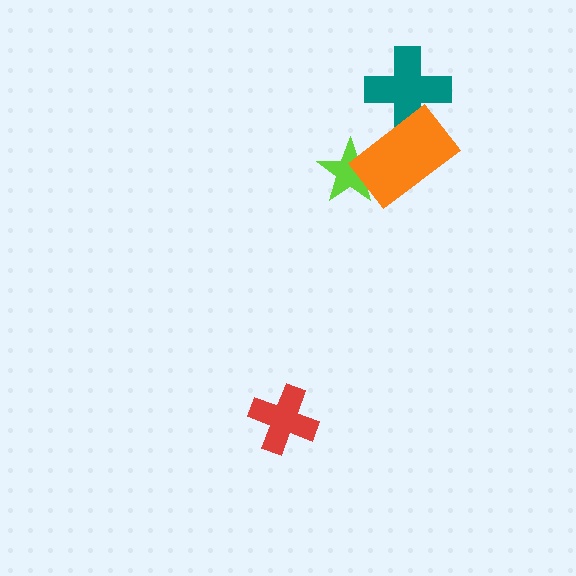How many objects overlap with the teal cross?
1 object overlaps with the teal cross.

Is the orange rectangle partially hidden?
No, no other shape covers it.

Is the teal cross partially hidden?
Yes, it is partially covered by another shape.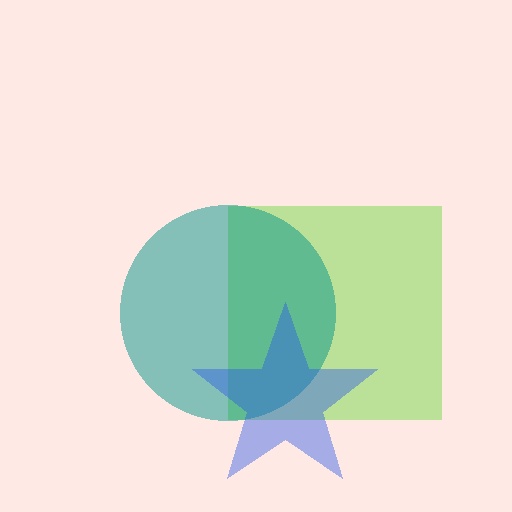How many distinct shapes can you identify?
There are 3 distinct shapes: a lime square, a teal circle, a blue star.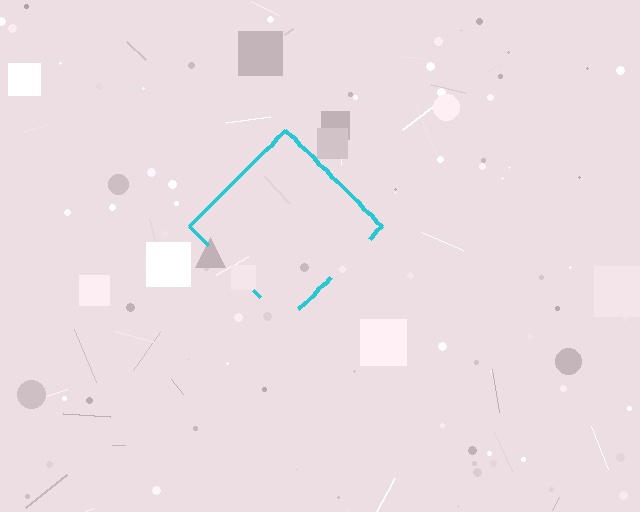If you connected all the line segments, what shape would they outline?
They would outline a diamond.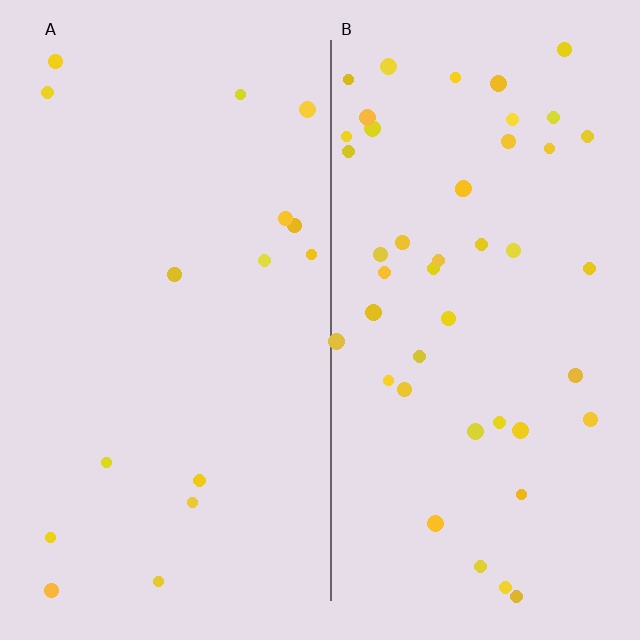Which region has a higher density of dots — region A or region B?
B (the right).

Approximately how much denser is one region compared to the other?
Approximately 2.9× — region B over region A.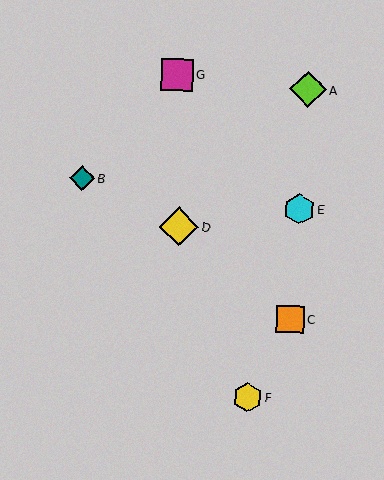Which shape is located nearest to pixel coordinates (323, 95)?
The lime diamond (labeled A) at (308, 89) is nearest to that location.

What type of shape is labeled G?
Shape G is a magenta square.